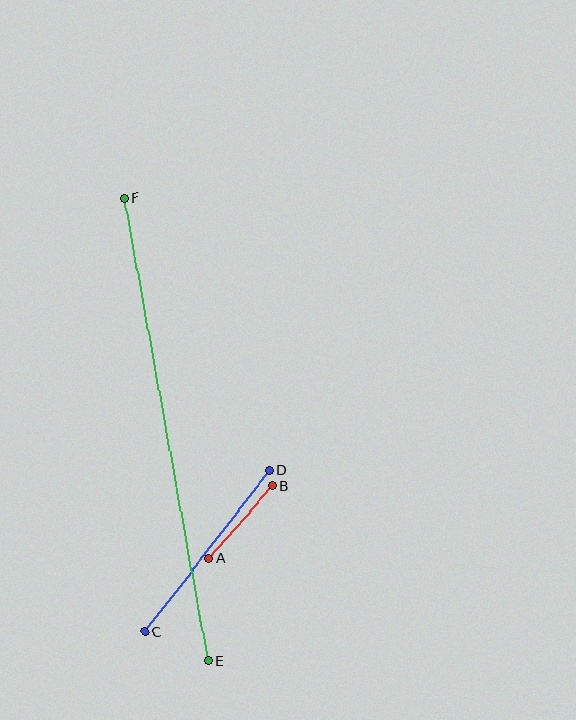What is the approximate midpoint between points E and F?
The midpoint is at approximately (167, 430) pixels.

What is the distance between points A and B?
The distance is approximately 96 pixels.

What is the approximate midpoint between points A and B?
The midpoint is at approximately (241, 522) pixels.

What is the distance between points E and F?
The distance is approximately 471 pixels.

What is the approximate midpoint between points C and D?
The midpoint is at approximately (207, 551) pixels.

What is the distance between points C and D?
The distance is approximately 204 pixels.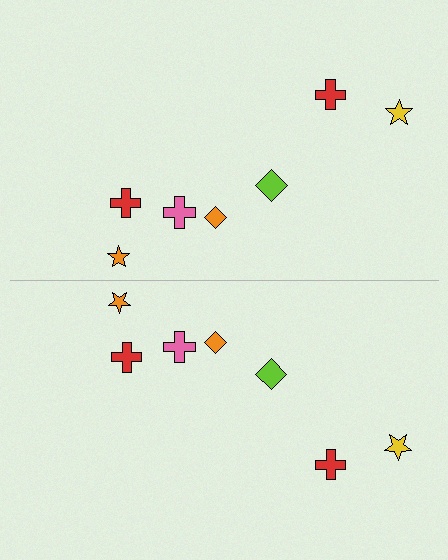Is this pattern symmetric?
Yes, this pattern has bilateral (reflection) symmetry.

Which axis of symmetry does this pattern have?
The pattern has a horizontal axis of symmetry running through the center of the image.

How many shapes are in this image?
There are 14 shapes in this image.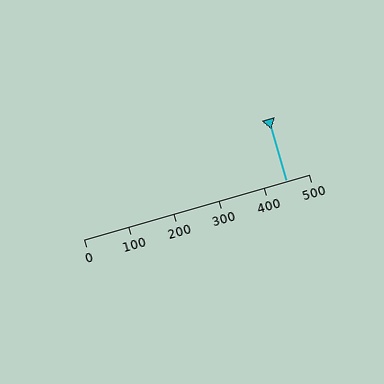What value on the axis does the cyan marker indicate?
The marker indicates approximately 450.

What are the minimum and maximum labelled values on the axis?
The axis runs from 0 to 500.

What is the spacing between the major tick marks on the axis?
The major ticks are spaced 100 apart.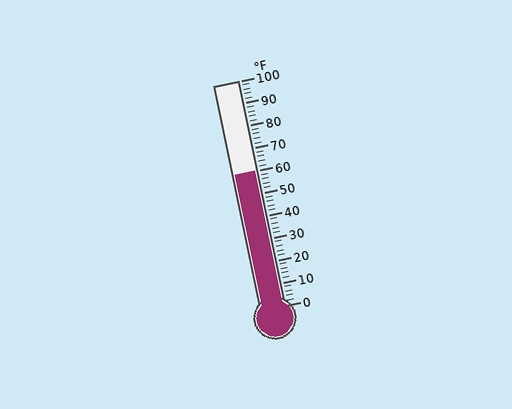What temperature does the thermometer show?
The thermometer shows approximately 60°F.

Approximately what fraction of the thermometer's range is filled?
The thermometer is filled to approximately 60% of its range.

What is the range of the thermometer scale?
The thermometer scale ranges from 0°F to 100°F.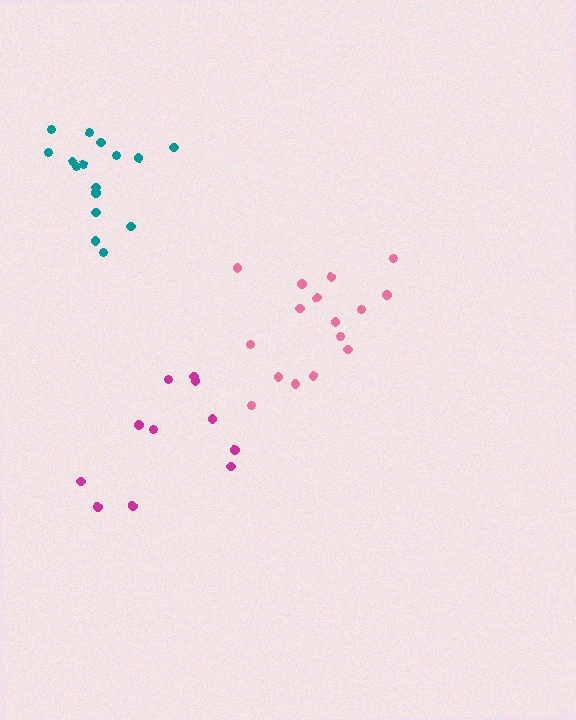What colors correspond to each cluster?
The clusters are colored: teal, pink, magenta.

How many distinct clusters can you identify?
There are 3 distinct clusters.